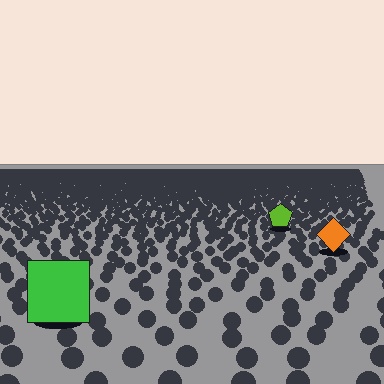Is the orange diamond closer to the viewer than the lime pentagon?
Yes. The orange diamond is closer — you can tell from the texture gradient: the ground texture is coarser near it.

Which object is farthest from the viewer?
The lime pentagon is farthest from the viewer. It appears smaller and the ground texture around it is denser.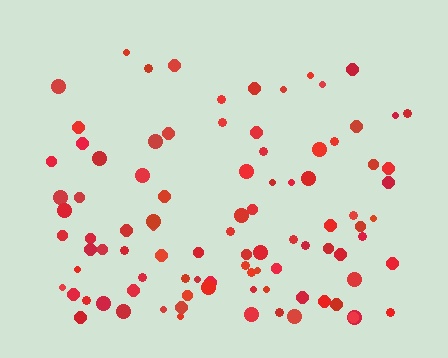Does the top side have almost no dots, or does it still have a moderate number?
Still a moderate number, just noticeably fewer than the bottom.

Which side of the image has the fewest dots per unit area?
The top.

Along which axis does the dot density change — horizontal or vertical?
Vertical.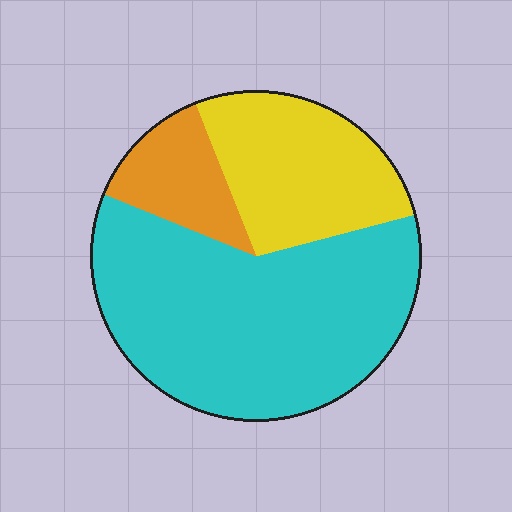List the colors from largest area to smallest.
From largest to smallest: cyan, yellow, orange.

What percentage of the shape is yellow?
Yellow covers roughly 25% of the shape.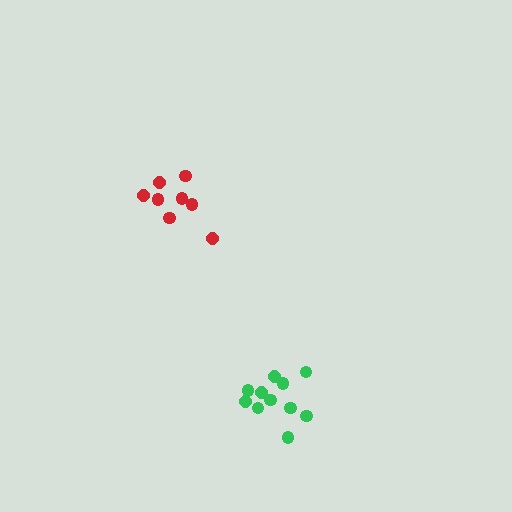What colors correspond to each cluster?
The clusters are colored: red, green.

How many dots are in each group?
Group 1: 8 dots, Group 2: 11 dots (19 total).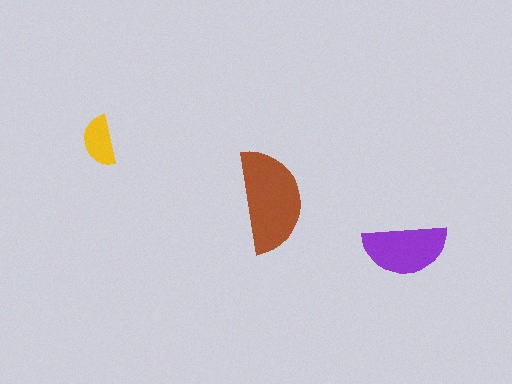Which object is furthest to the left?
The yellow semicircle is leftmost.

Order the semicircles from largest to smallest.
the brown one, the purple one, the yellow one.